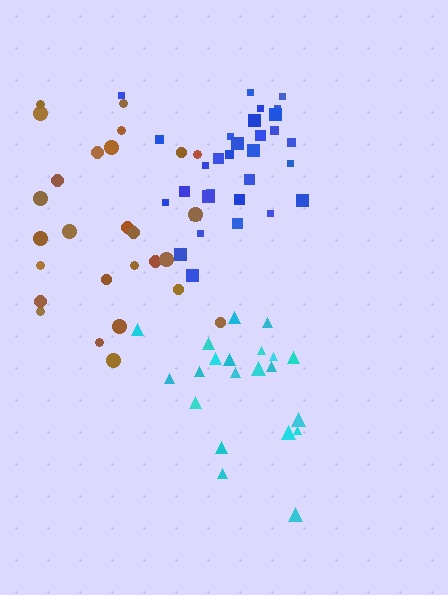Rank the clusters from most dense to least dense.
blue, cyan, brown.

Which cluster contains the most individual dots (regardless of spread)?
Blue (31).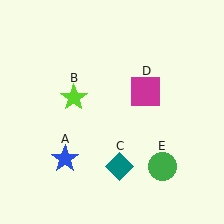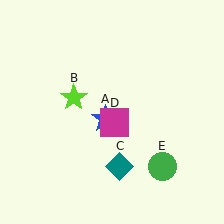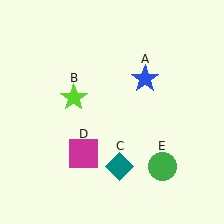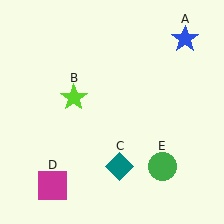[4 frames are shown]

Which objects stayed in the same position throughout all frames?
Lime star (object B) and teal diamond (object C) and green circle (object E) remained stationary.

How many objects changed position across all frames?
2 objects changed position: blue star (object A), magenta square (object D).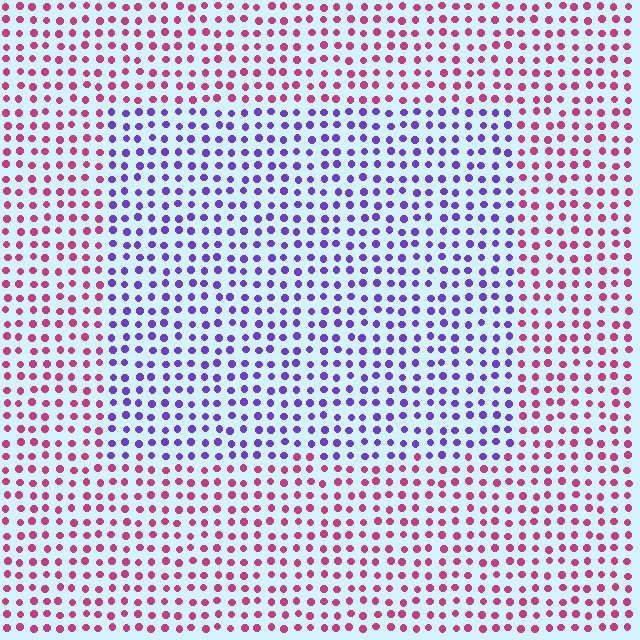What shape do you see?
I see a rectangle.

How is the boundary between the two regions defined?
The boundary is defined purely by a slight shift in hue (about 62 degrees). Spacing, size, and orientation are identical on both sides.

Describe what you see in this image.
The image is filled with small magenta elements in a uniform arrangement. A rectangle-shaped region is visible where the elements are tinted to a slightly different hue, forming a subtle color boundary.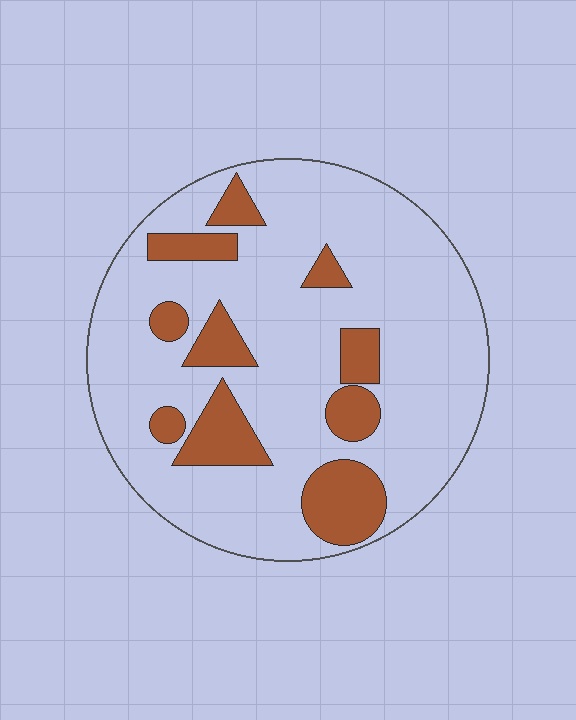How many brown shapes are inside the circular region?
10.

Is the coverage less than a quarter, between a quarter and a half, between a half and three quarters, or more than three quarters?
Less than a quarter.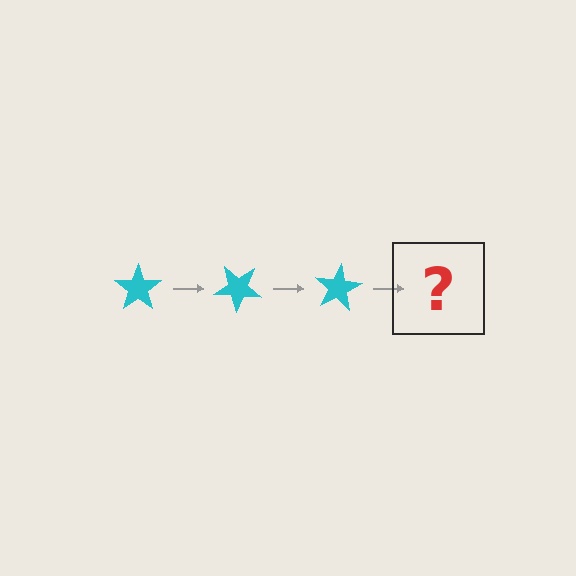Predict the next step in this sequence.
The next step is a cyan star rotated 120 degrees.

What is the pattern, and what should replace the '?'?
The pattern is that the star rotates 40 degrees each step. The '?' should be a cyan star rotated 120 degrees.